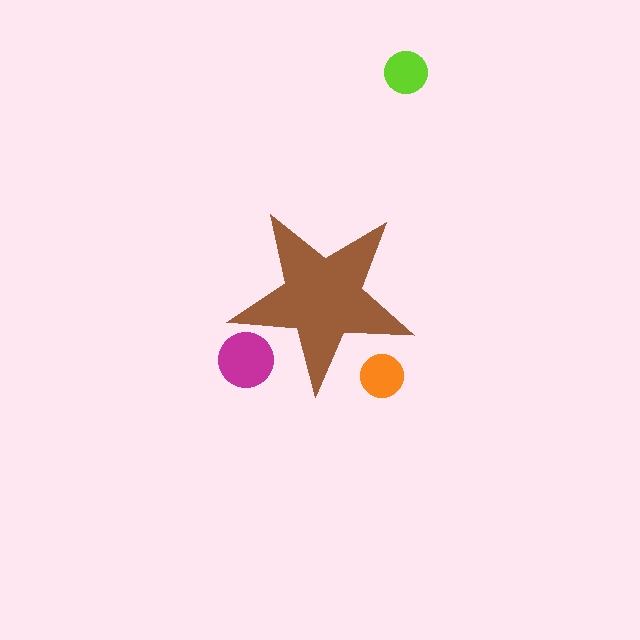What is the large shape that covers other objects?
A brown star.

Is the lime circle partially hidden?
No, the lime circle is fully visible.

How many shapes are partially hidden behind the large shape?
2 shapes are partially hidden.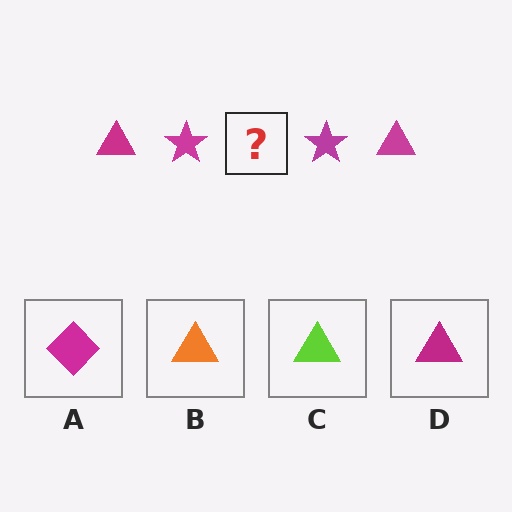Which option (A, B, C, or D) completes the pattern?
D.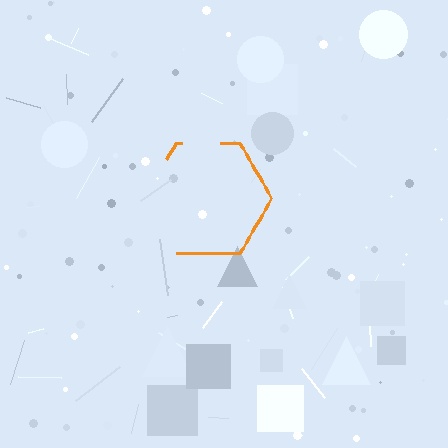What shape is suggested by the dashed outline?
The dashed outline suggests a hexagon.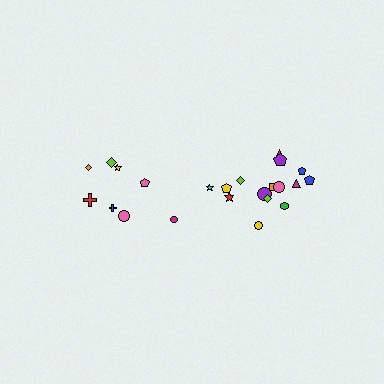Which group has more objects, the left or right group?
The right group.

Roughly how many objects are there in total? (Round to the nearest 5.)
Roughly 25 objects in total.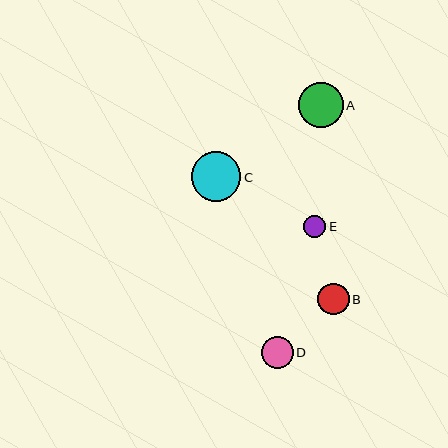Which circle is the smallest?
Circle E is the smallest with a size of approximately 22 pixels.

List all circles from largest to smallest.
From largest to smallest: C, A, D, B, E.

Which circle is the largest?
Circle C is the largest with a size of approximately 50 pixels.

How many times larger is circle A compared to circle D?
Circle A is approximately 1.4 times the size of circle D.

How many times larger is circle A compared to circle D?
Circle A is approximately 1.4 times the size of circle D.